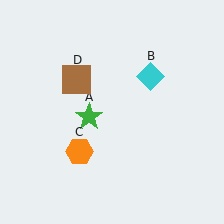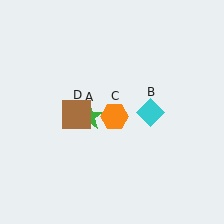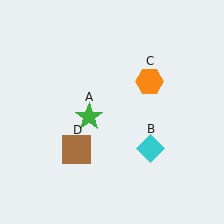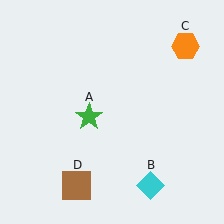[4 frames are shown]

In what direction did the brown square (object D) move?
The brown square (object D) moved down.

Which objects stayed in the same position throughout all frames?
Green star (object A) remained stationary.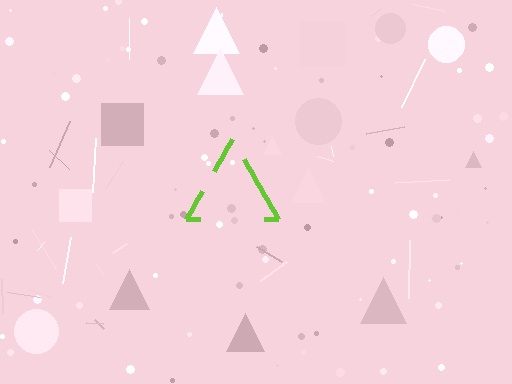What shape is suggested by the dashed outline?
The dashed outline suggests a triangle.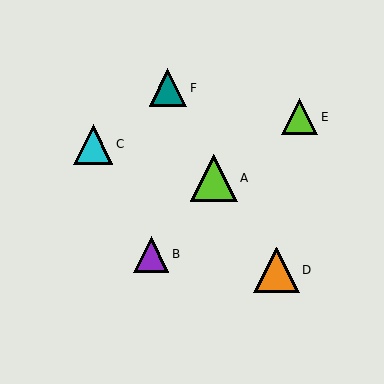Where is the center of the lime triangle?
The center of the lime triangle is at (300, 117).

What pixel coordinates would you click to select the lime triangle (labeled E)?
Click at (300, 117) to select the lime triangle E.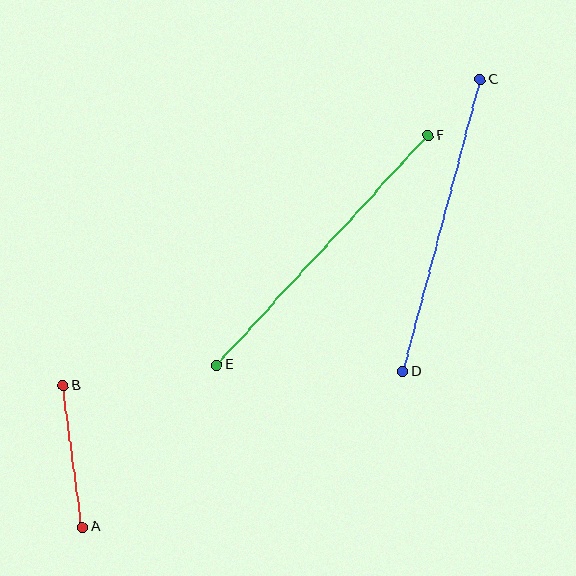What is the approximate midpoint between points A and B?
The midpoint is at approximately (73, 456) pixels.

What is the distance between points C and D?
The distance is approximately 302 pixels.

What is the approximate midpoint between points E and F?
The midpoint is at approximately (323, 250) pixels.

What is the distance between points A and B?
The distance is approximately 143 pixels.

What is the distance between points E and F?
The distance is approximately 312 pixels.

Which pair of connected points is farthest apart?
Points E and F are farthest apart.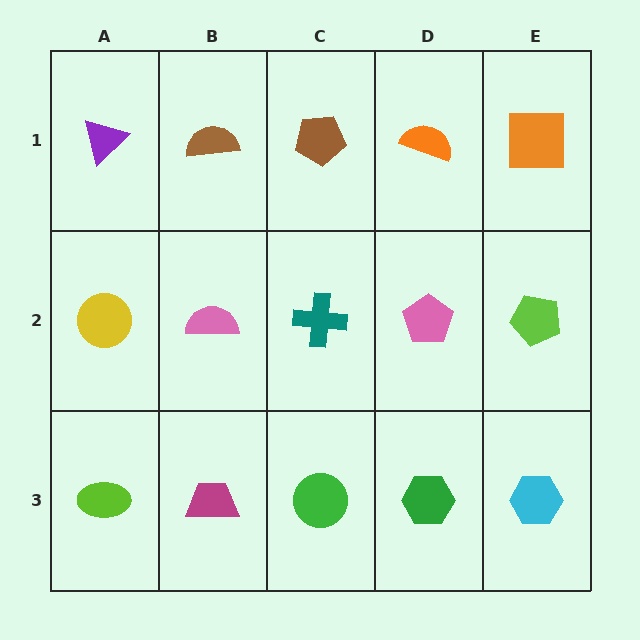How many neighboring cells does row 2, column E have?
3.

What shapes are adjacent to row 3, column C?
A teal cross (row 2, column C), a magenta trapezoid (row 3, column B), a green hexagon (row 3, column D).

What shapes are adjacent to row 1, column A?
A yellow circle (row 2, column A), a brown semicircle (row 1, column B).